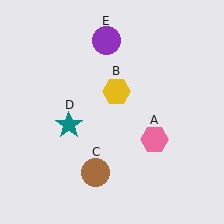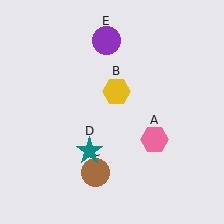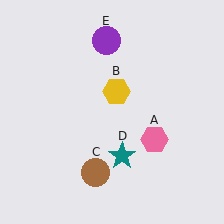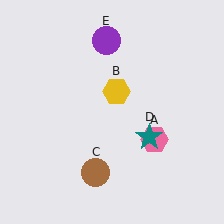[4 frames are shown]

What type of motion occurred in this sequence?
The teal star (object D) rotated counterclockwise around the center of the scene.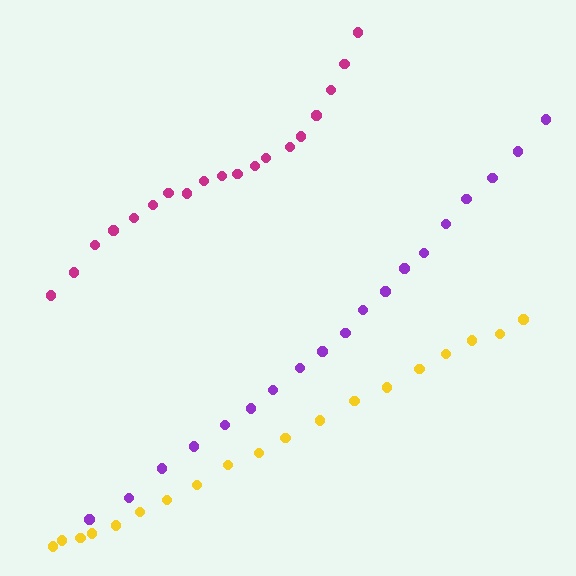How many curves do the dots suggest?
There are 3 distinct paths.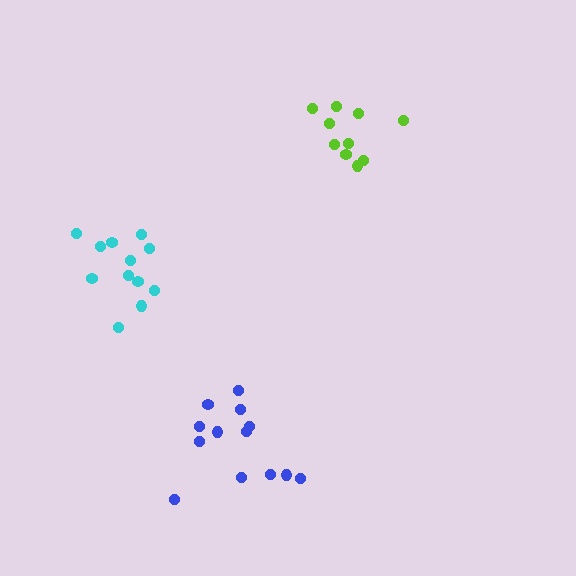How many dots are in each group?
Group 1: 12 dots, Group 2: 13 dots, Group 3: 10 dots (35 total).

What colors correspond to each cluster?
The clusters are colored: cyan, blue, lime.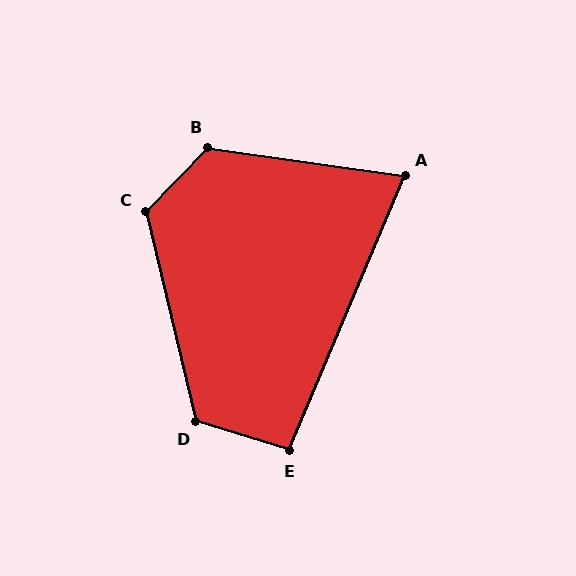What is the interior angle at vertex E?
Approximately 96 degrees (obtuse).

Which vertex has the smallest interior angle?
A, at approximately 75 degrees.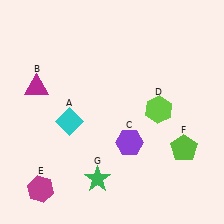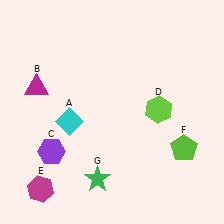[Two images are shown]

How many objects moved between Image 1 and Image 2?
1 object moved between the two images.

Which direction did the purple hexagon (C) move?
The purple hexagon (C) moved left.